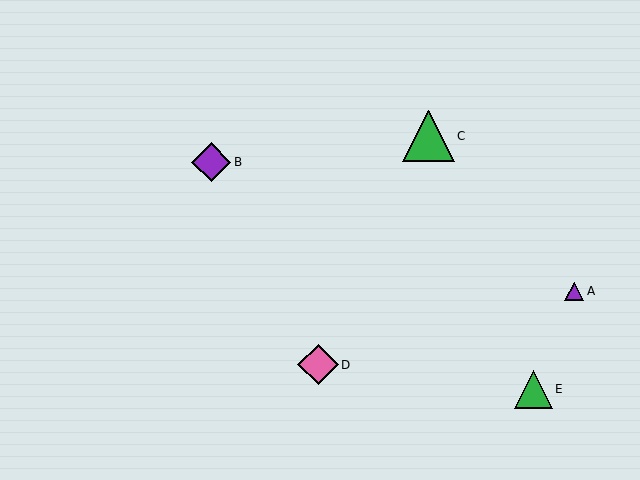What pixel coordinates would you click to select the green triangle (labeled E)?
Click at (533, 389) to select the green triangle E.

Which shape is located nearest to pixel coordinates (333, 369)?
The pink diamond (labeled D) at (318, 365) is nearest to that location.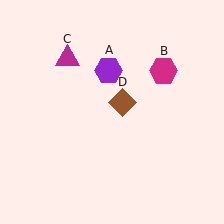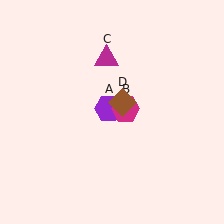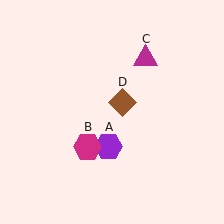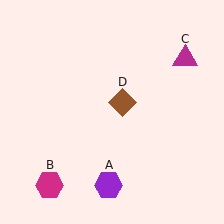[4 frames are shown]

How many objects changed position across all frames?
3 objects changed position: purple hexagon (object A), magenta hexagon (object B), magenta triangle (object C).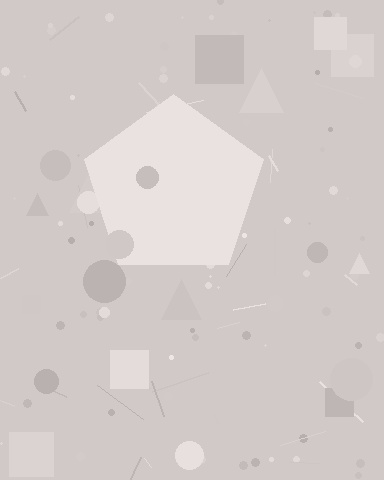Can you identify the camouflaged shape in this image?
The camouflaged shape is a pentagon.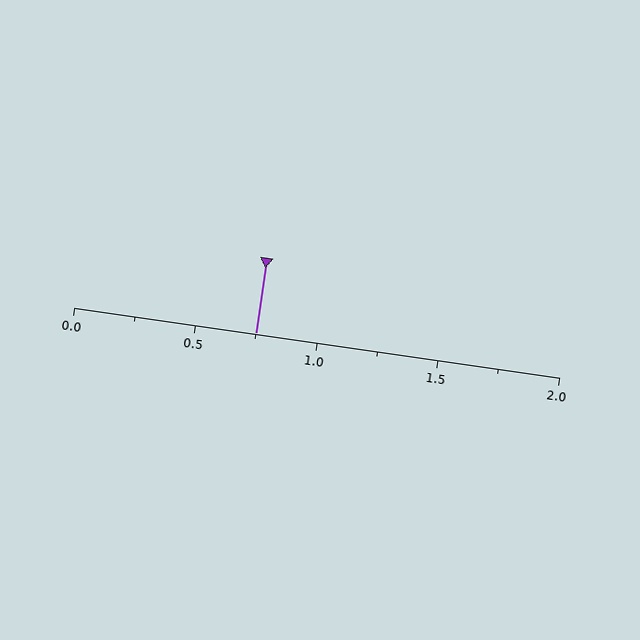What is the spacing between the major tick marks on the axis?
The major ticks are spaced 0.5 apart.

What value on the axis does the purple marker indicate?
The marker indicates approximately 0.75.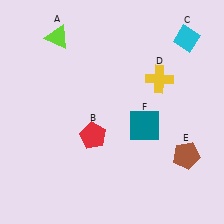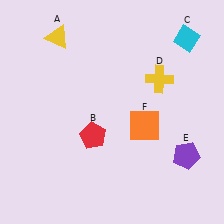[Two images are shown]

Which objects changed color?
A changed from lime to yellow. E changed from brown to purple. F changed from teal to orange.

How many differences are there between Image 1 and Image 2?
There are 3 differences between the two images.